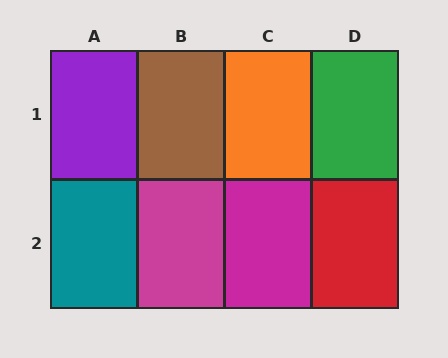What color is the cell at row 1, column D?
Green.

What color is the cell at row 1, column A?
Purple.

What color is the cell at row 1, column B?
Brown.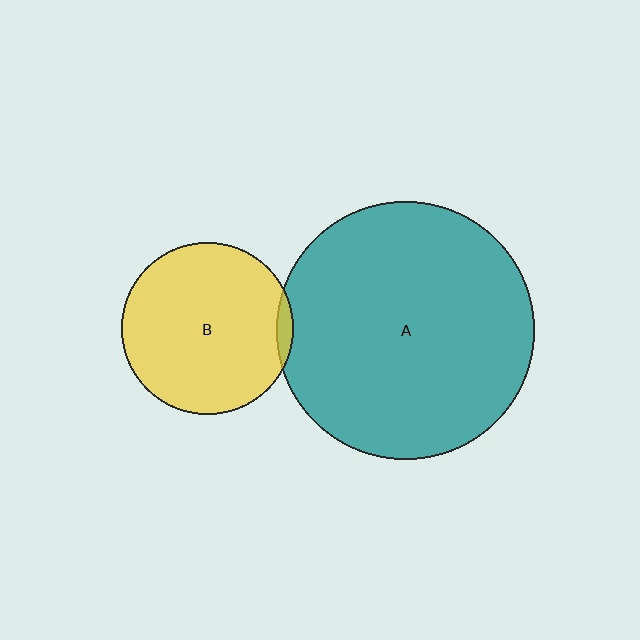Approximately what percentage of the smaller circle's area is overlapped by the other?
Approximately 5%.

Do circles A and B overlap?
Yes.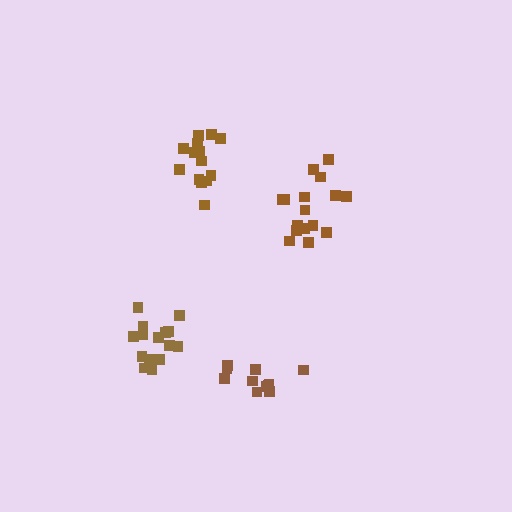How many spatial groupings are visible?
There are 4 spatial groupings.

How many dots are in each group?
Group 1: 14 dots, Group 2: 11 dots, Group 3: 16 dots, Group 4: 16 dots (57 total).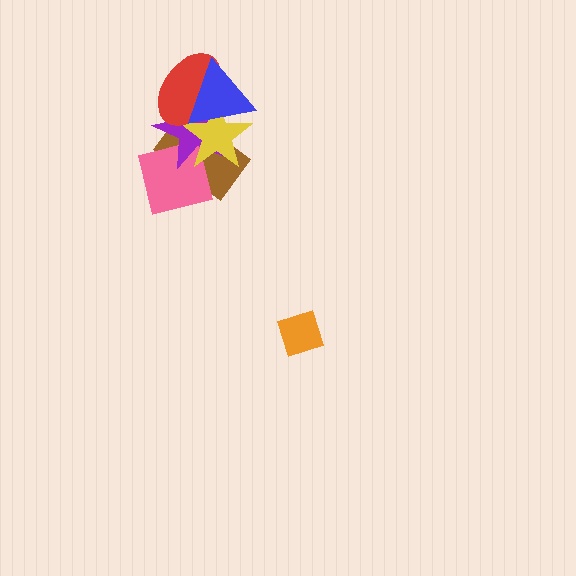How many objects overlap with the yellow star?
5 objects overlap with the yellow star.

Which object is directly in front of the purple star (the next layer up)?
The yellow star is directly in front of the purple star.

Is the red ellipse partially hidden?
Yes, it is partially covered by another shape.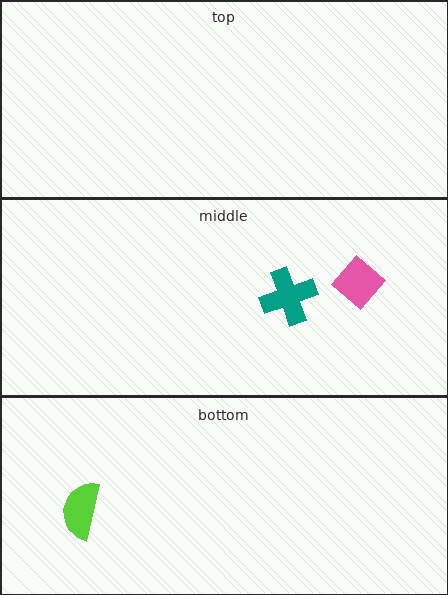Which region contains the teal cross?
The middle region.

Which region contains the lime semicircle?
The bottom region.